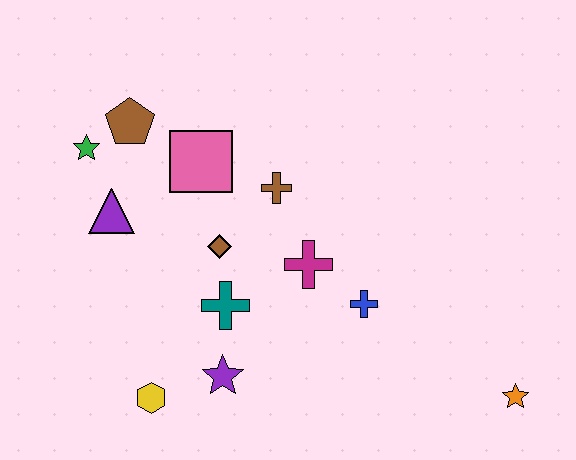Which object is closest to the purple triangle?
The green star is closest to the purple triangle.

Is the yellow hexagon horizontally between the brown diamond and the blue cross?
No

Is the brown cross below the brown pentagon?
Yes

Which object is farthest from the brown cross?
The orange star is farthest from the brown cross.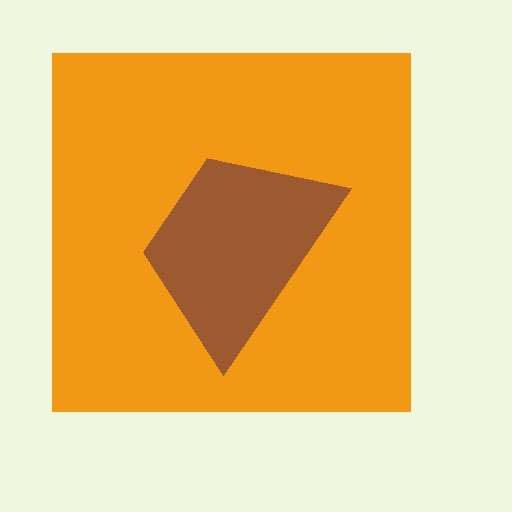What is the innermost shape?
The brown trapezoid.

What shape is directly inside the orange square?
The brown trapezoid.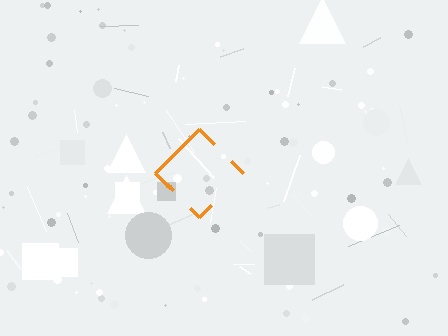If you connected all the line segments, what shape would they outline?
They would outline a diamond.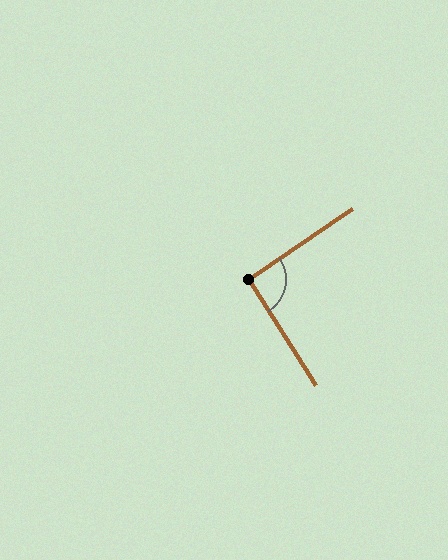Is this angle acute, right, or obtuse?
It is approximately a right angle.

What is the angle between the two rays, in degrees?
Approximately 92 degrees.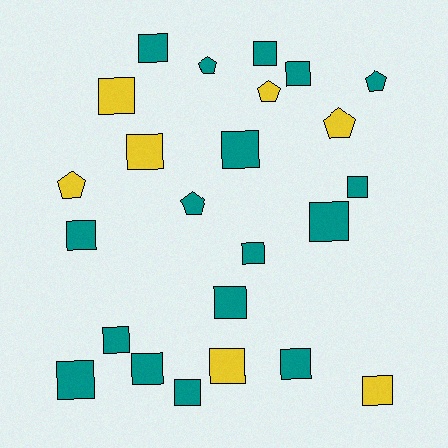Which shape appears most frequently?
Square, with 18 objects.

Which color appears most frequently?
Teal, with 17 objects.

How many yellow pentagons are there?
There are 3 yellow pentagons.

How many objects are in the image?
There are 24 objects.